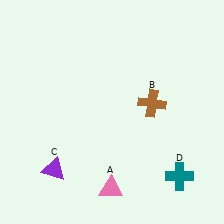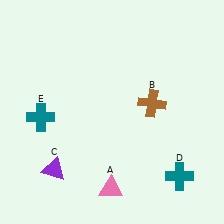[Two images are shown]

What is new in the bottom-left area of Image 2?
A teal cross (E) was added in the bottom-left area of Image 2.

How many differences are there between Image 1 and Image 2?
There is 1 difference between the two images.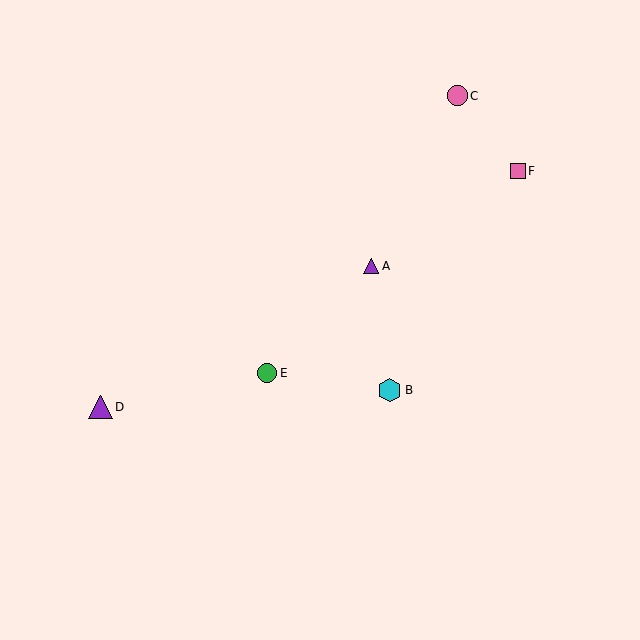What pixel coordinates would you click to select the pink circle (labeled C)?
Click at (457, 96) to select the pink circle C.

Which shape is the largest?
The cyan hexagon (labeled B) is the largest.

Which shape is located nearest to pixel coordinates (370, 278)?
The purple triangle (labeled A) at (371, 266) is nearest to that location.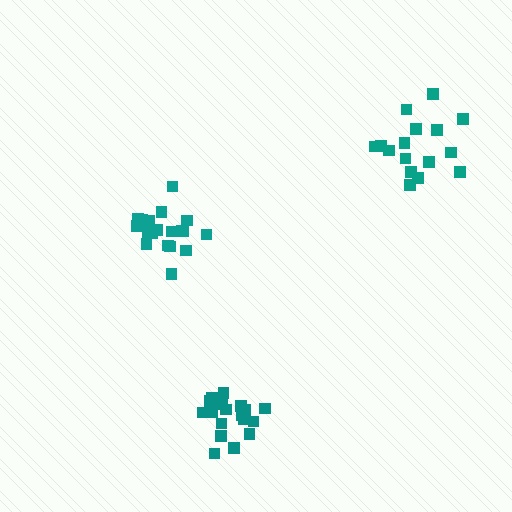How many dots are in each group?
Group 1: 19 dots, Group 2: 16 dots, Group 3: 19 dots (54 total).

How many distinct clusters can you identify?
There are 3 distinct clusters.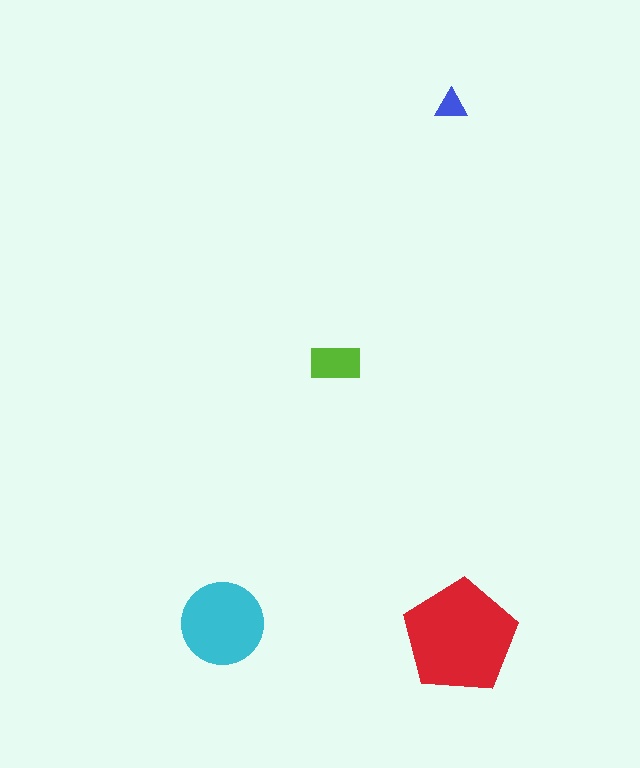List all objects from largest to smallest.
The red pentagon, the cyan circle, the lime rectangle, the blue triangle.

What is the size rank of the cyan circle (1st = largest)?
2nd.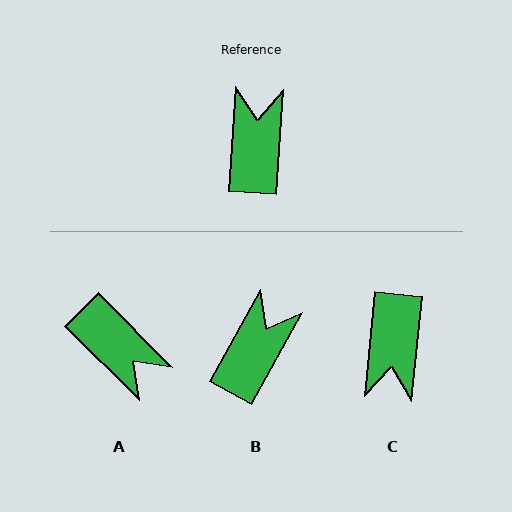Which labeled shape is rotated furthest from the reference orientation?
C, about 178 degrees away.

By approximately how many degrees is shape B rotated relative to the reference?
Approximately 25 degrees clockwise.